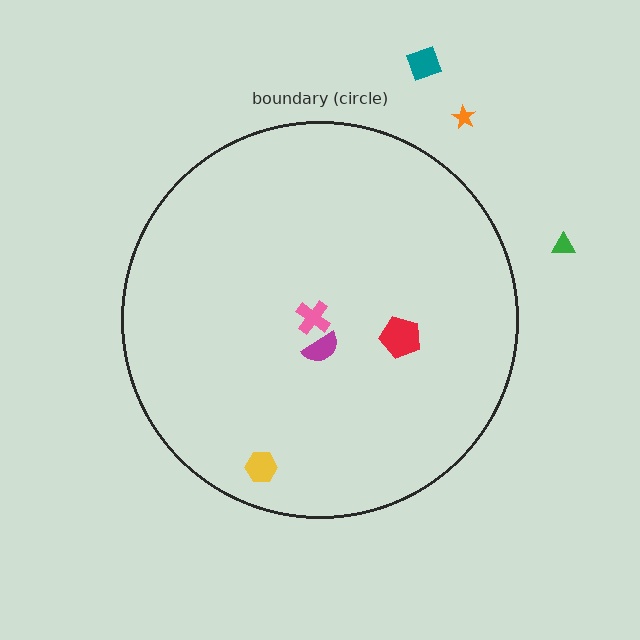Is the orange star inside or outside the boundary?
Outside.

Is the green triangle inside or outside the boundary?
Outside.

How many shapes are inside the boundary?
4 inside, 3 outside.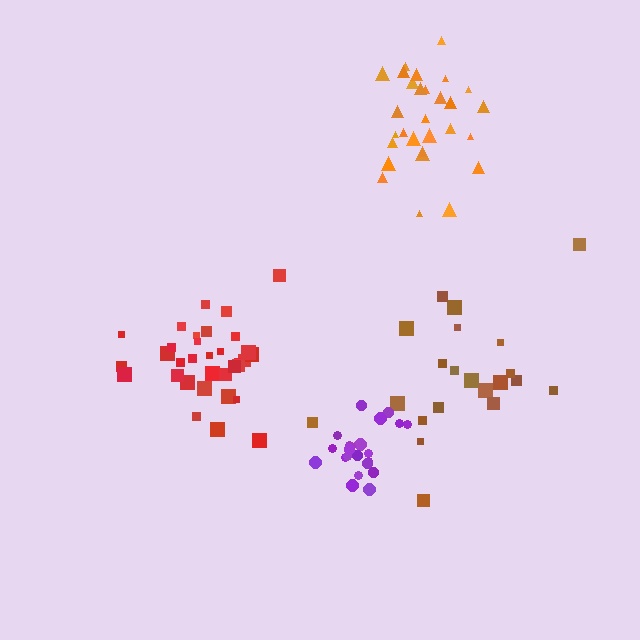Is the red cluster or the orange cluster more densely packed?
Red.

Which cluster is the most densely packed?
Purple.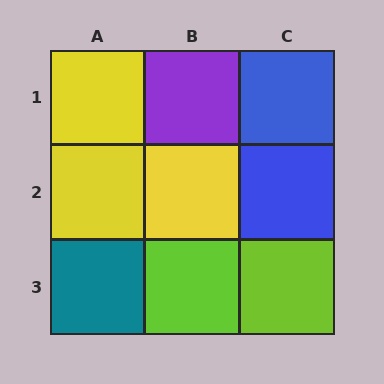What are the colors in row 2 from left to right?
Yellow, yellow, blue.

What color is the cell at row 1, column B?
Purple.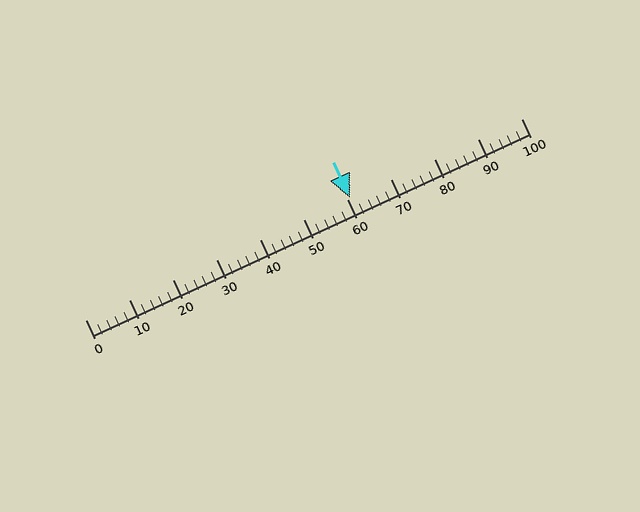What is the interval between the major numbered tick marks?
The major tick marks are spaced 10 units apart.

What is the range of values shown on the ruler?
The ruler shows values from 0 to 100.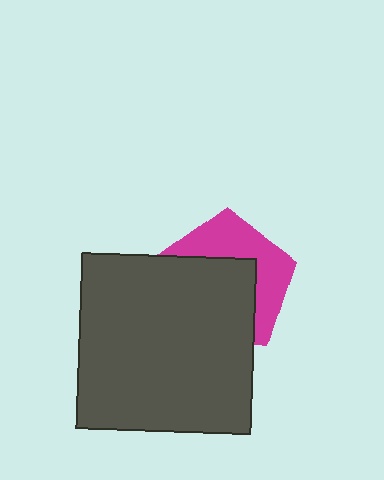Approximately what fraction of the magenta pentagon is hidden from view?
Roughly 58% of the magenta pentagon is hidden behind the dark gray square.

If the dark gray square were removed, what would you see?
You would see the complete magenta pentagon.